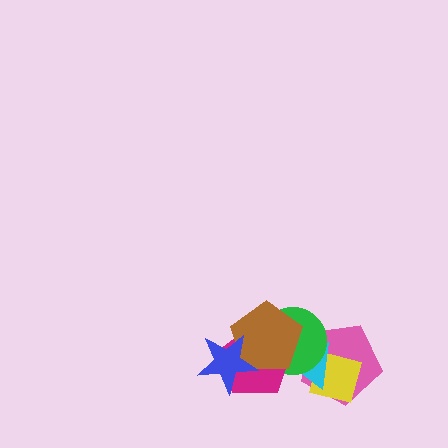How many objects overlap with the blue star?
2 objects overlap with the blue star.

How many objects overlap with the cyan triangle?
5 objects overlap with the cyan triangle.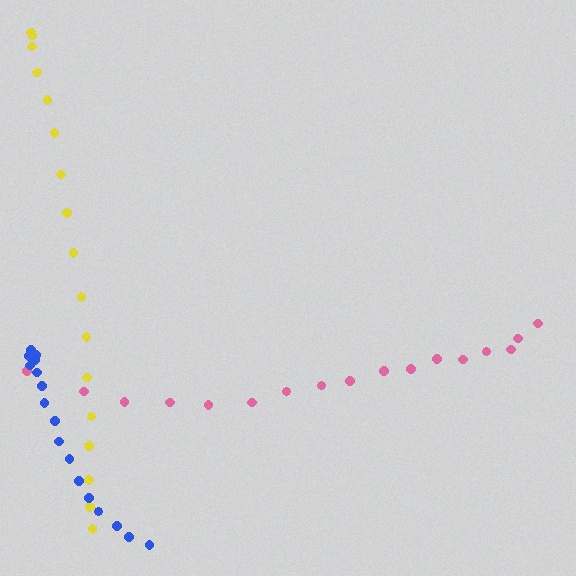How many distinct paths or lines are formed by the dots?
There are 3 distinct paths.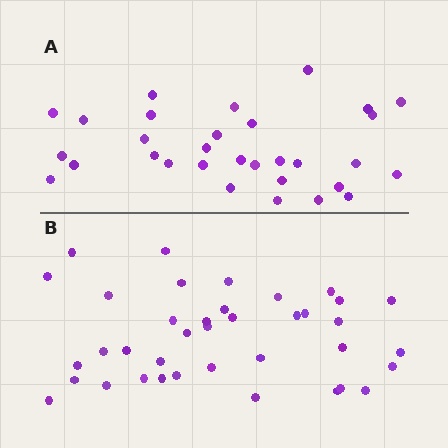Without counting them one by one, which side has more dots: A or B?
Region B (the bottom region) has more dots.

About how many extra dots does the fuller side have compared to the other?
Region B has roughly 8 or so more dots than region A.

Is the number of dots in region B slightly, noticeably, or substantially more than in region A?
Region B has only slightly more — the two regions are fairly close. The ratio is roughly 1.2 to 1.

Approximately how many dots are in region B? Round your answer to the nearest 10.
About 40 dots. (The exact count is 38, which rounds to 40.)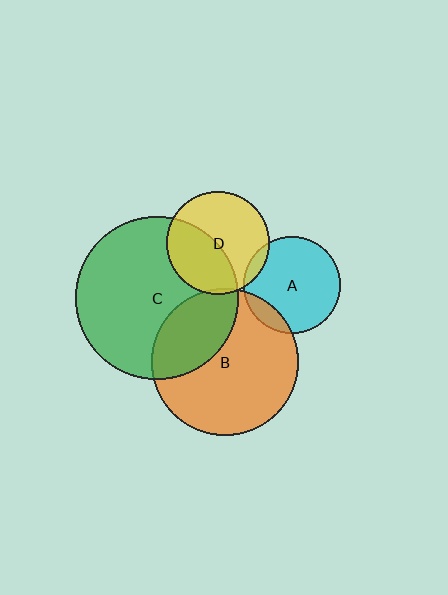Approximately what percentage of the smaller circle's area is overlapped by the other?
Approximately 45%.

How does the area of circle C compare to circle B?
Approximately 1.2 times.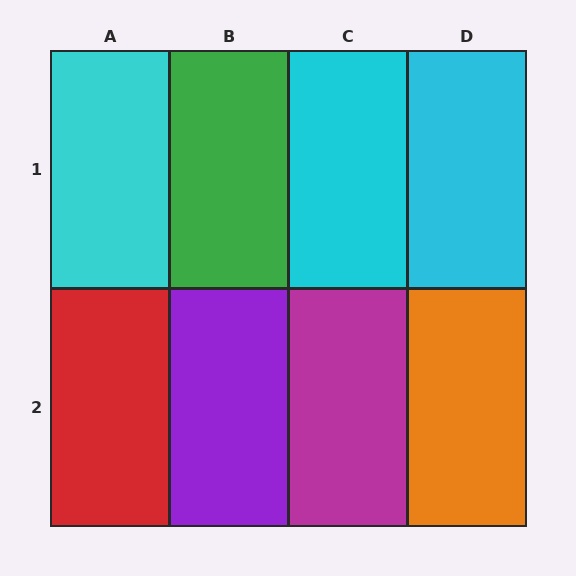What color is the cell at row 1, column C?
Cyan.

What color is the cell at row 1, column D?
Cyan.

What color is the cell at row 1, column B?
Green.